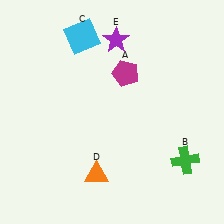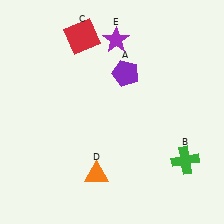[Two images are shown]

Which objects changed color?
A changed from magenta to purple. C changed from cyan to red.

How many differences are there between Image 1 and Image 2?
There are 2 differences between the two images.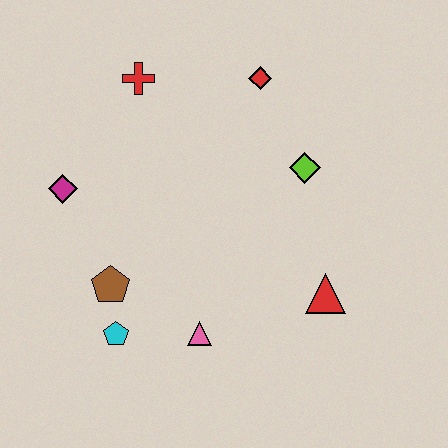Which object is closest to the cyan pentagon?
The brown pentagon is closest to the cyan pentagon.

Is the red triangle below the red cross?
Yes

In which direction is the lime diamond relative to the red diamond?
The lime diamond is below the red diamond.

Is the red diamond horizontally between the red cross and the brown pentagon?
No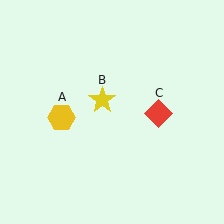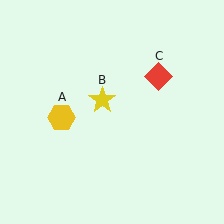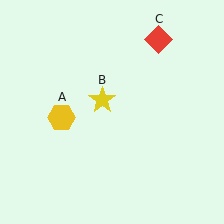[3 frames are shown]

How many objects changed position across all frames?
1 object changed position: red diamond (object C).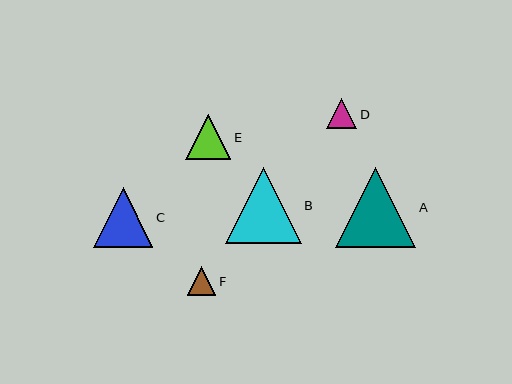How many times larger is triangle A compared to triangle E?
Triangle A is approximately 1.8 times the size of triangle E.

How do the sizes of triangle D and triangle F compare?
Triangle D and triangle F are approximately the same size.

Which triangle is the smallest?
Triangle F is the smallest with a size of approximately 28 pixels.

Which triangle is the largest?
Triangle A is the largest with a size of approximately 80 pixels.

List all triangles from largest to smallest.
From largest to smallest: A, B, C, E, D, F.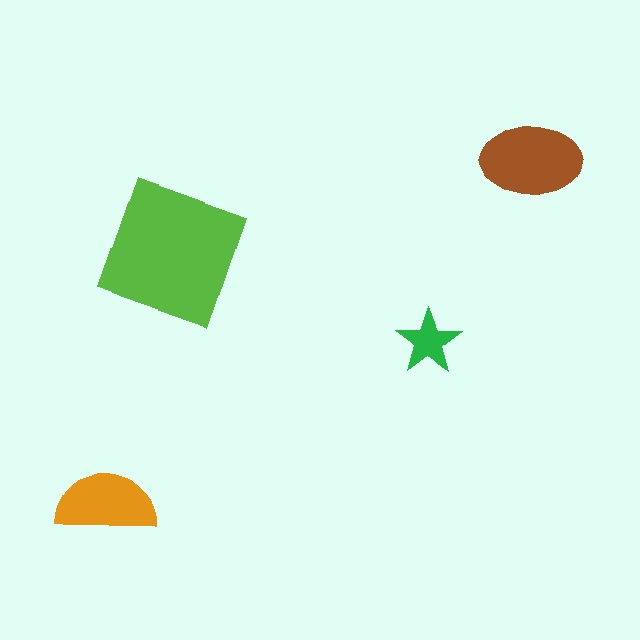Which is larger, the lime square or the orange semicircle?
The lime square.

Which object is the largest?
The lime square.